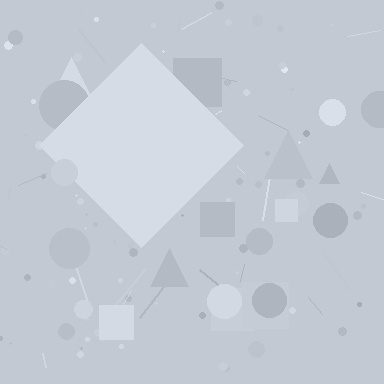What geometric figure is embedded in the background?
A diamond is embedded in the background.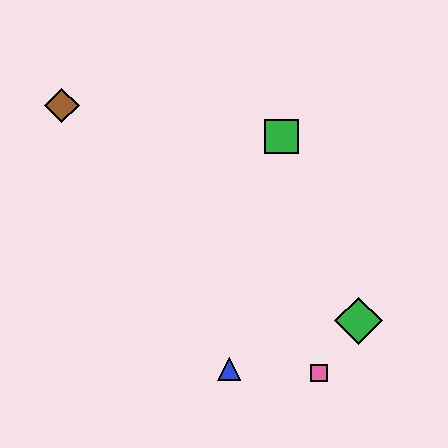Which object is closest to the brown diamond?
The green square is closest to the brown diamond.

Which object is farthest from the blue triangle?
The brown diamond is farthest from the blue triangle.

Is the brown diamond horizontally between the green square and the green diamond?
No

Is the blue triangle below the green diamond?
Yes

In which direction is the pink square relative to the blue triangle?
The pink square is to the right of the blue triangle.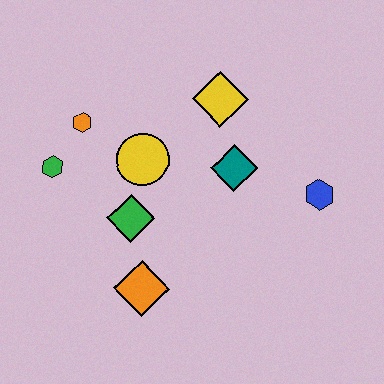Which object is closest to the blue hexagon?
The teal diamond is closest to the blue hexagon.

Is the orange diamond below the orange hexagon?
Yes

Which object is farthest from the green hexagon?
The blue hexagon is farthest from the green hexagon.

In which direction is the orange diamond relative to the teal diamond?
The orange diamond is below the teal diamond.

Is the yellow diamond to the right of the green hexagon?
Yes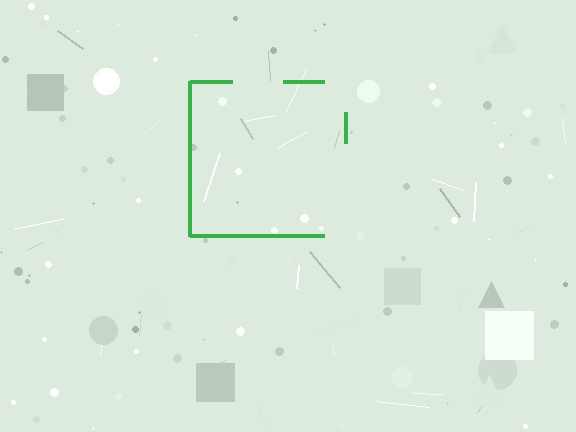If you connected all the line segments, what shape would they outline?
They would outline a square.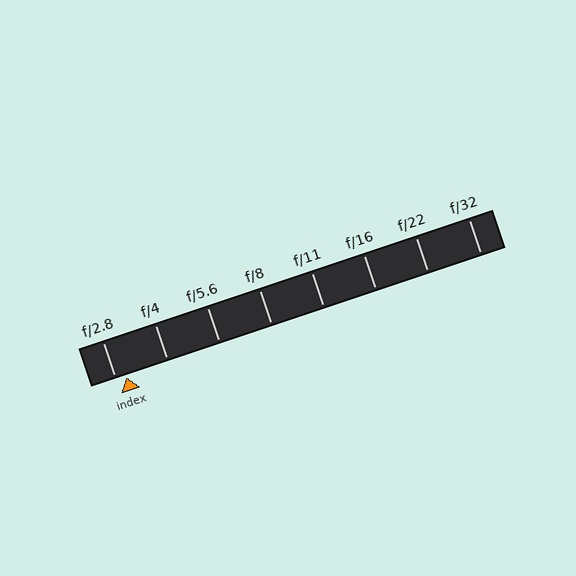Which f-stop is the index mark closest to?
The index mark is closest to f/2.8.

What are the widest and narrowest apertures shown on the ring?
The widest aperture shown is f/2.8 and the narrowest is f/32.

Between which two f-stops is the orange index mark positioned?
The index mark is between f/2.8 and f/4.